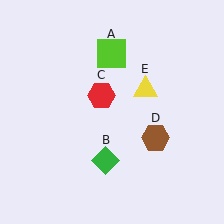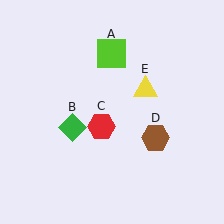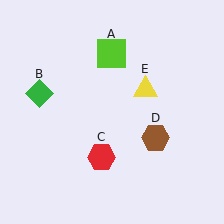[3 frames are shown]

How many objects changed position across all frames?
2 objects changed position: green diamond (object B), red hexagon (object C).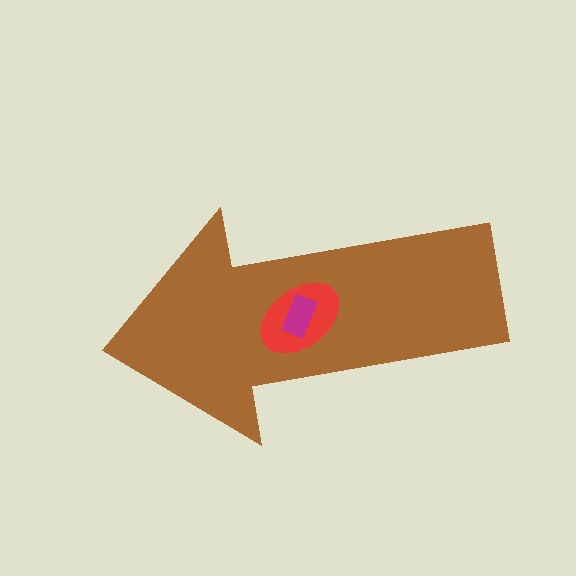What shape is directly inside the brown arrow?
The red ellipse.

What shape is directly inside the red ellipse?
The magenta rectangle.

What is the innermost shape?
The magenta rectangle.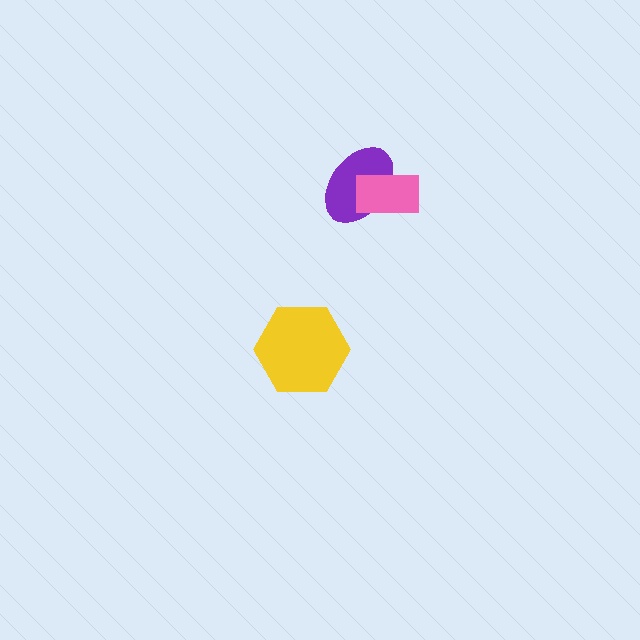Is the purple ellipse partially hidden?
Yes, it is partially covered by another shape.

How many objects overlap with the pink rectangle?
1 object overlaps with the pink rectangle.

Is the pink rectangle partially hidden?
No, no other shape covers it.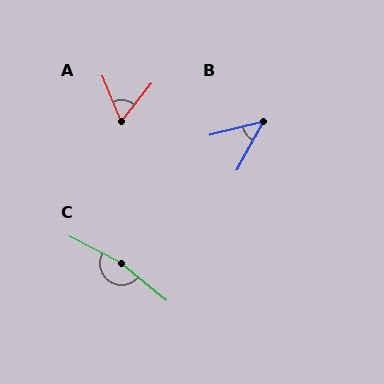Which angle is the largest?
C, at approximately 167 degrees.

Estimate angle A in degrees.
Approximately 61 degrees.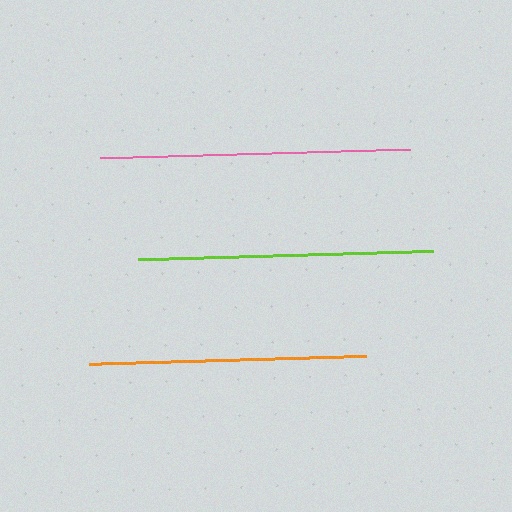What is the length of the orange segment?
The orange segment is approximately 276 pixels long.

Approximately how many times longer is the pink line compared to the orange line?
The pink line is approximately 1.1 times the length of the orange line.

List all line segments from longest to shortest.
From longest to shortest: pink, lime, orange.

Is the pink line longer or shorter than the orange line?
The pink line is longer than the orange line.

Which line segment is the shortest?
The orange line is the shortest at approximately 276 pixels.